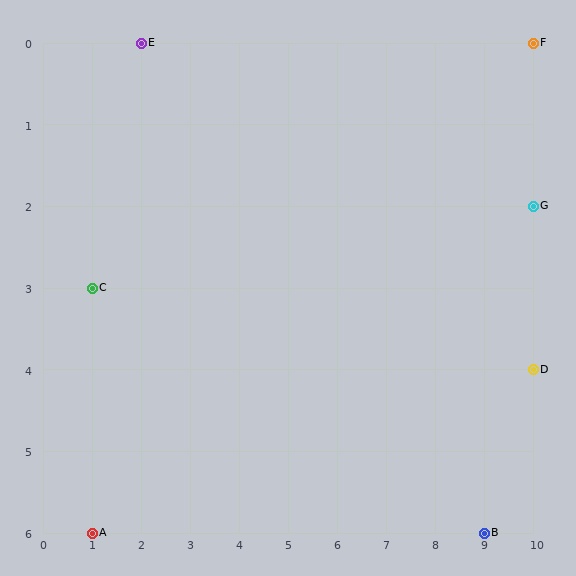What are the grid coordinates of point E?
Point E is at grid coordinates (2, 0).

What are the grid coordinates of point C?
Point C is at grid coordinates (1, 3).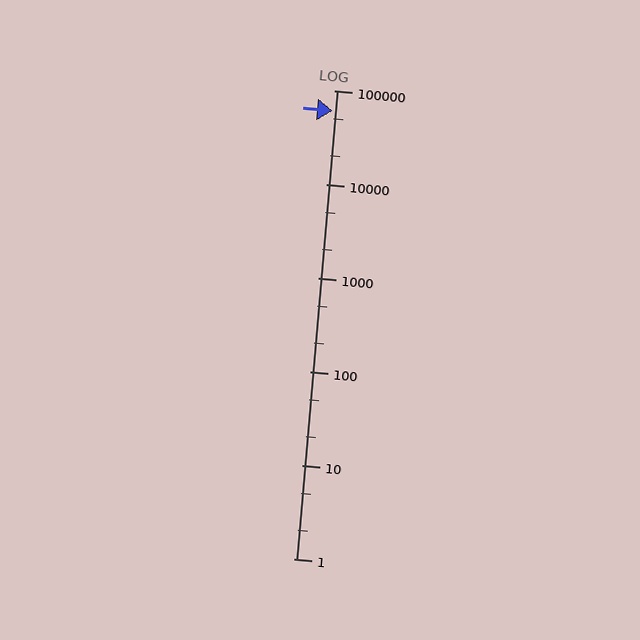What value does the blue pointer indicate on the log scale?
The pointer indicates approximately 61000.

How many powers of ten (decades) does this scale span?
The scale spans 5 decades, from 1 to 100000.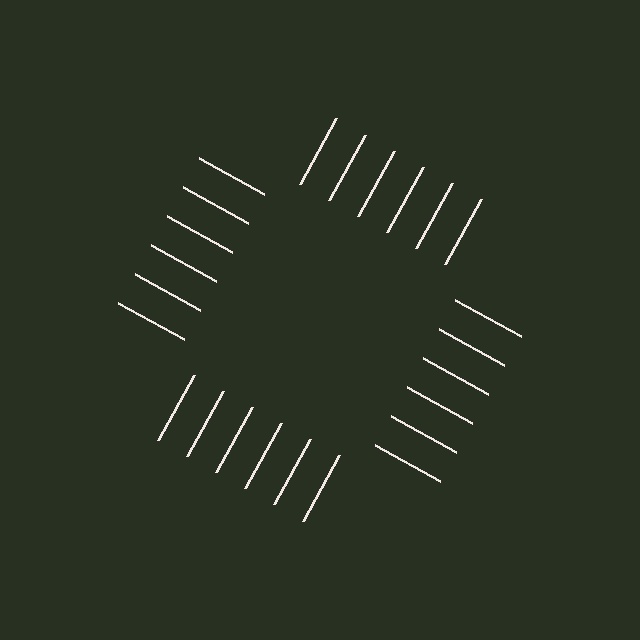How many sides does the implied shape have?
4 sides — the line-ends trace a square.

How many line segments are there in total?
24 — 6 along each of the 4 edges.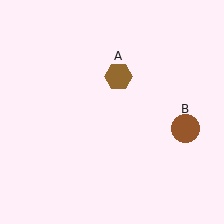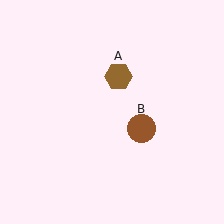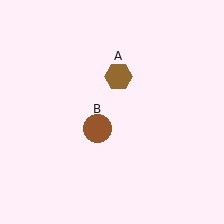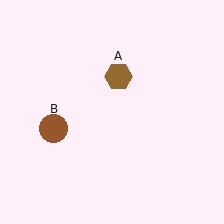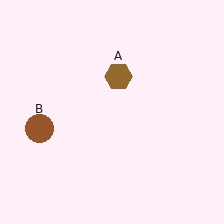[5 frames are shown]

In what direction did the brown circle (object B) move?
The brown circle (object B) moved left.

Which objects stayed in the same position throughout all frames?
Brown hexagon (object A) remained stationary.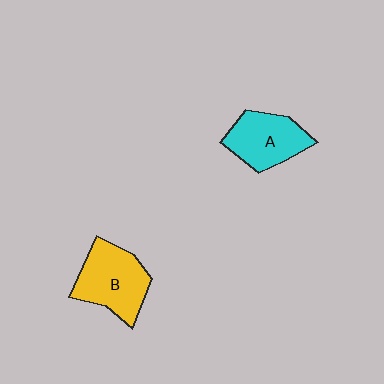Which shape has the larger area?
Shape B (yellow).